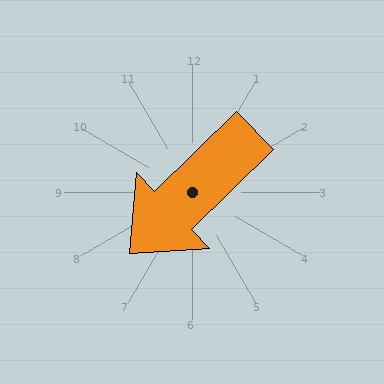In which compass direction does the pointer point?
Southwest.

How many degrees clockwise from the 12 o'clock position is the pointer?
Approximately 226 degrees.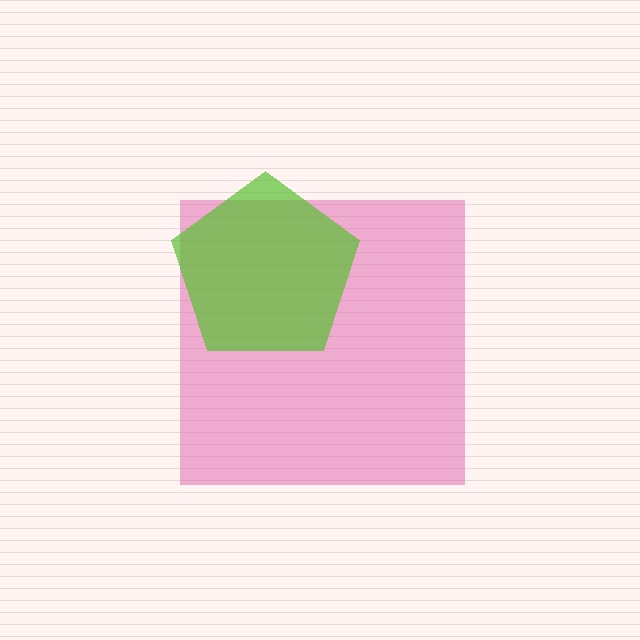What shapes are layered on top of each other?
The layered shapes are: a pink square, a lime pentagon.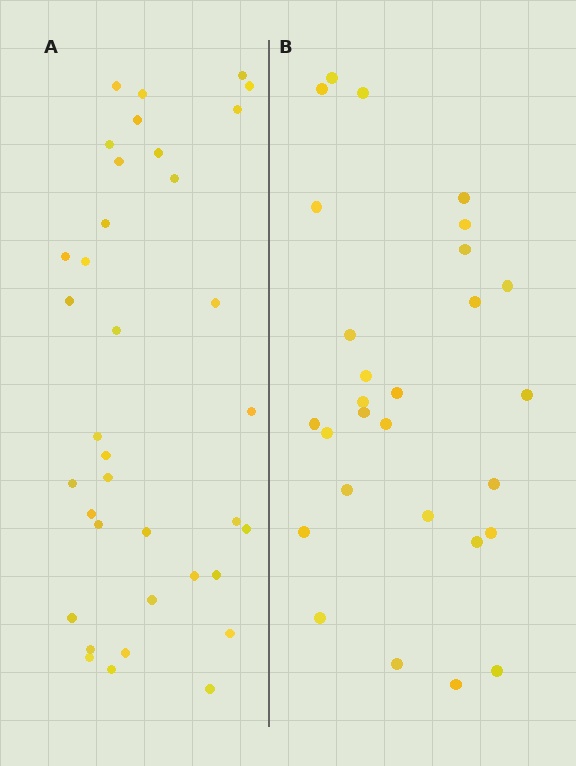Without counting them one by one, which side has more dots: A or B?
Region A (the left region) has more dots.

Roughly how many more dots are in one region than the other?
Region A has roughly 8 or so more dots than region B.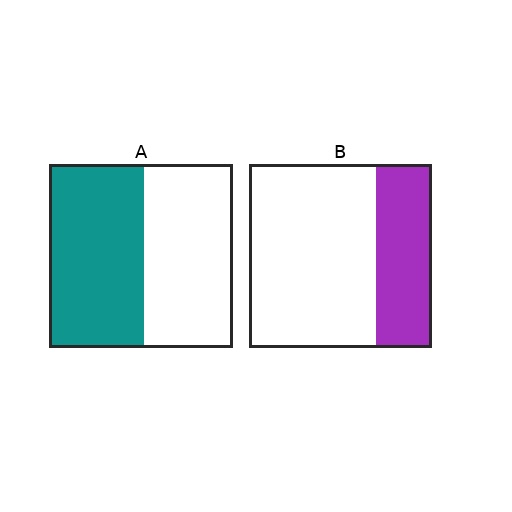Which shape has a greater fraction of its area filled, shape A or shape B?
Shape A.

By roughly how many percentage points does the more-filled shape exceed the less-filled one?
By roughly 20 percentage points (A over B).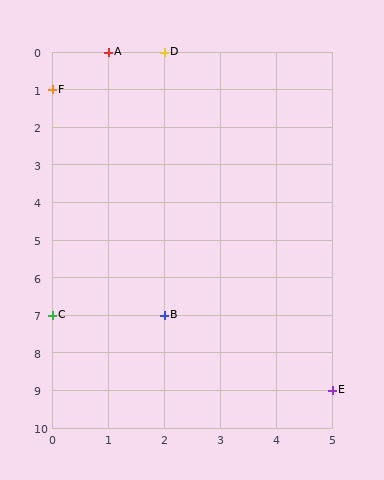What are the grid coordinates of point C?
Point C is at grid coordinates (0, 7).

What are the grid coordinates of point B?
Point B is at grid coordinates (2, 7).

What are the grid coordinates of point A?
Point A is at grid coordinates (1, 0).